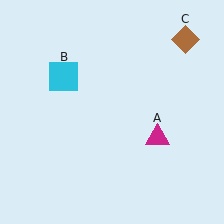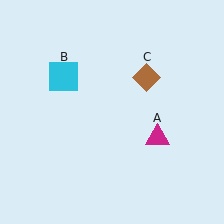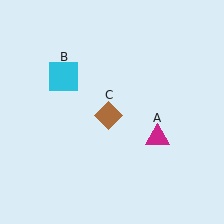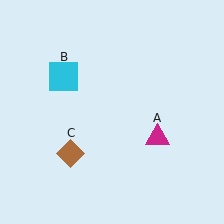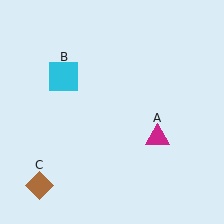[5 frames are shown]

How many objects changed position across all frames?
1 object changed position: brown diamond (object C).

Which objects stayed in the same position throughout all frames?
Magenta triangle (object A) and cyan square (object B) remained stationary.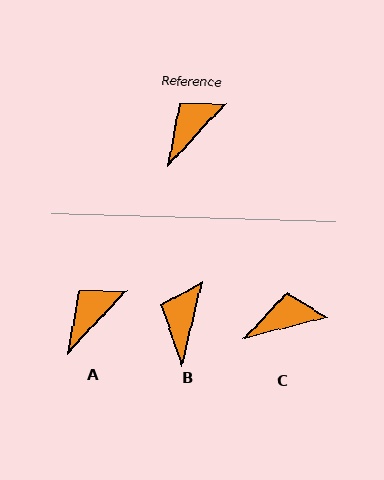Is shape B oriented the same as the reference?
No, it is off by about 30 degrees.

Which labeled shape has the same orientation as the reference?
A.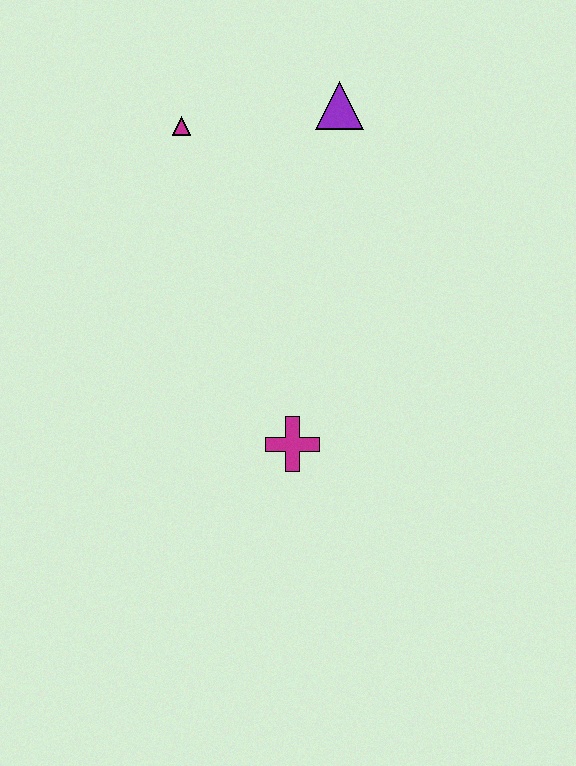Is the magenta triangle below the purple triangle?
Yes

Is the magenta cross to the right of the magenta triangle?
Yes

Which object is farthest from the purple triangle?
The magenta cross is farthest from the purple triangle.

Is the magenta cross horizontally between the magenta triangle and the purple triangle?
Yes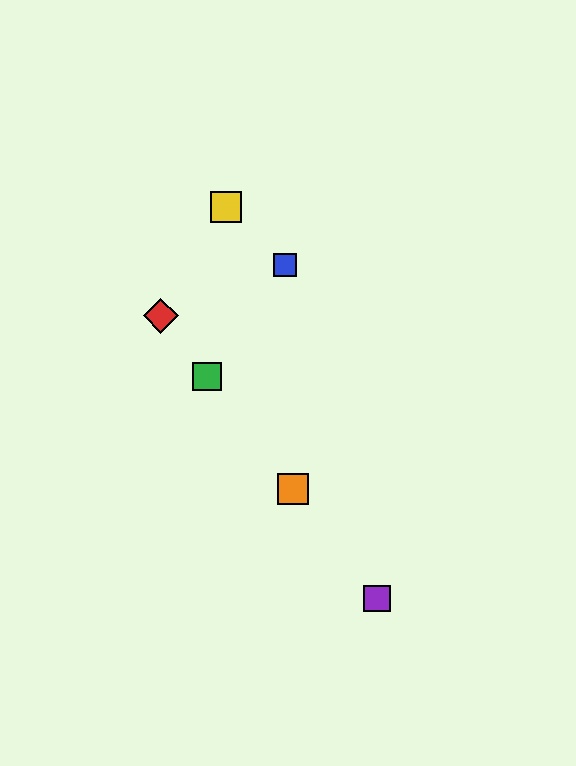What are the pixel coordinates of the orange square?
The orange square is at (293, 489).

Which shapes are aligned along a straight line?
The red diamond, the green square, the purple square, the orange square are aligned along a straight line.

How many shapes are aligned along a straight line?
4 shapes (the red diamond, the green square, the purple square, the orange square) are aligned along a straight line.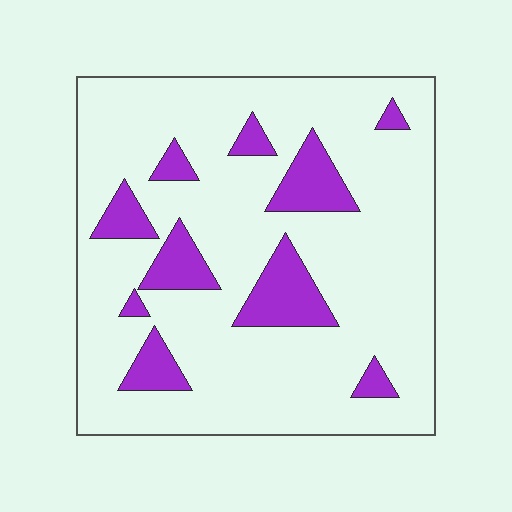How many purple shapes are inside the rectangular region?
10.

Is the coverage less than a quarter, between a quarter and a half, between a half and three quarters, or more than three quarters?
Less than a quarter.